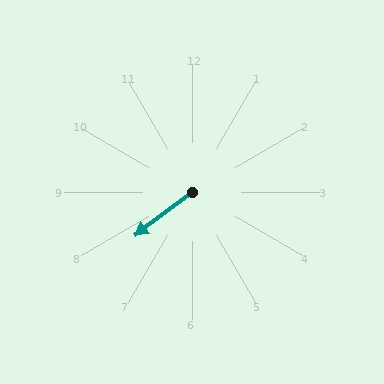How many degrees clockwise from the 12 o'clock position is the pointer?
Approximately 233 degrees.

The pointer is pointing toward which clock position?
Roughly 8 o'clock.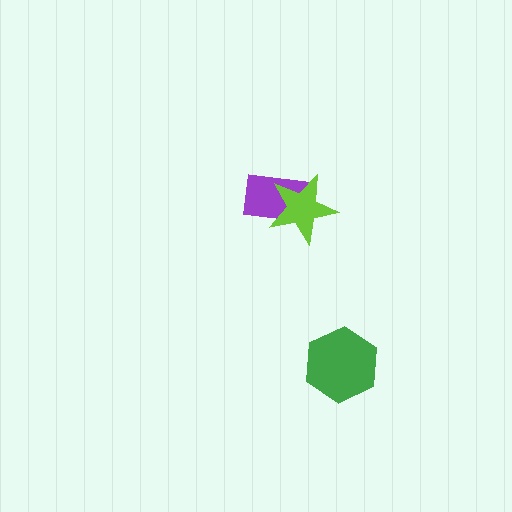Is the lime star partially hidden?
No, no other shape covers it.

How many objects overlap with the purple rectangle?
1 object overlaps with the purple rectangle.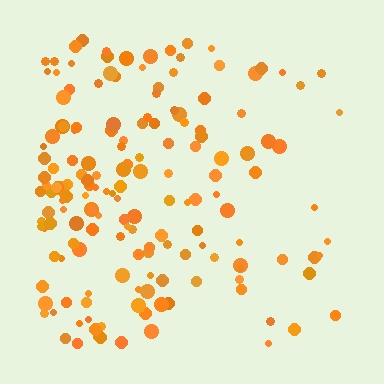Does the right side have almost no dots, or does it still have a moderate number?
Still a moderate number, just noticeably fewer than the left.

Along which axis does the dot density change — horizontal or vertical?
Horizontal.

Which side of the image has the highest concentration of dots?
The left.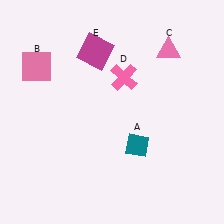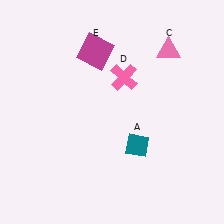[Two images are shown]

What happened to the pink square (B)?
The pink square (B) was removed in Image 2. It was in the top-left area of Image 1.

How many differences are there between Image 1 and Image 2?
There is 1 difference between the two images.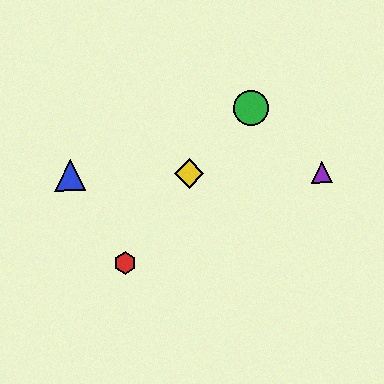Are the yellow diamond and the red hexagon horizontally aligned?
No, the yellow diamond is at y≈174 and the red hexagon is at y≈263.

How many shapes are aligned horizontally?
3 shapes (the blue triangle, the yellow diamond, the purple triangle) are aligned horizontally.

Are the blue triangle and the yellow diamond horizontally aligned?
Yes, both are at y≈175.